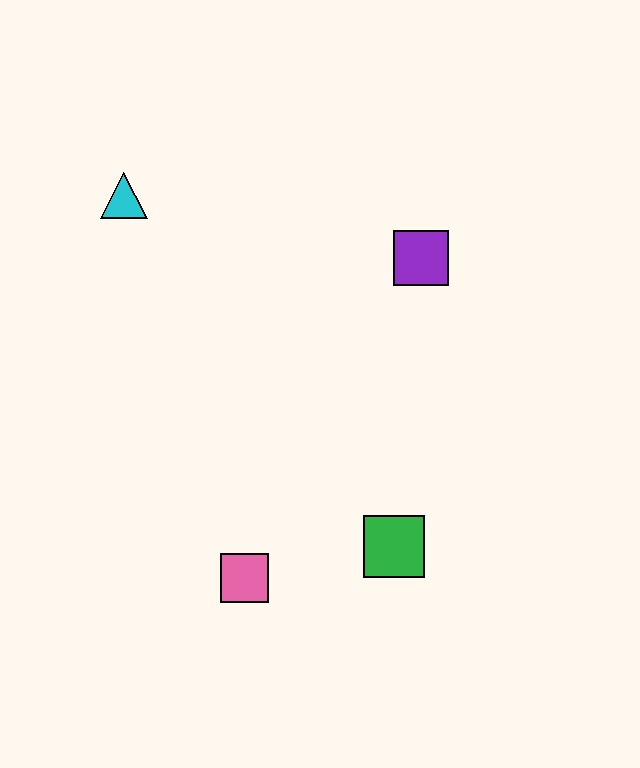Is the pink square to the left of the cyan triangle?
No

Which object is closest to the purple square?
The green square is closest to the purple square.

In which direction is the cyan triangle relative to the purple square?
The cyan triangle is to the left of the purple square.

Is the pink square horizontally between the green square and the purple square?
No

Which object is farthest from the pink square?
The cyan triangle is farthest from the pink square.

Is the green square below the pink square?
No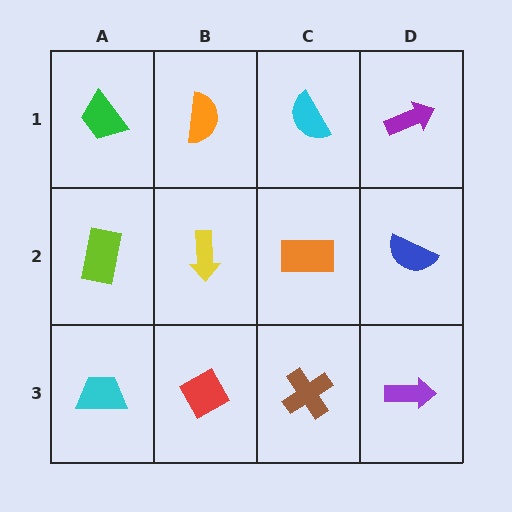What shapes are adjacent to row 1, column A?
A lime rectangle (row 2, column A), an orange semicircle (row 1, column B).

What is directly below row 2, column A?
A cyan trapezoid.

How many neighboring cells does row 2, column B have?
4.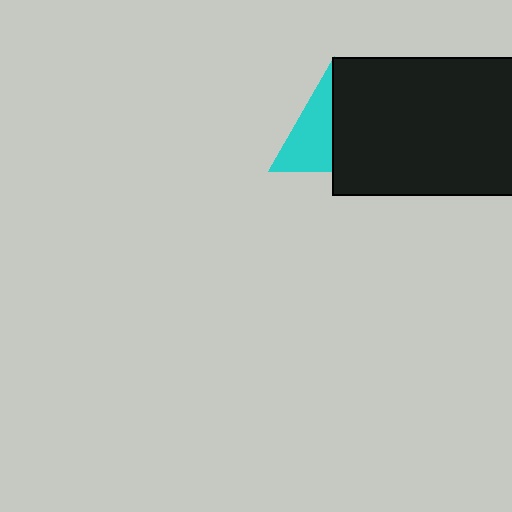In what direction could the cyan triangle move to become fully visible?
The cyan triangle could move left. That would shift it out from behind the black rectangle entirely.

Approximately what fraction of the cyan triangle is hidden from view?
Roughly 55% of the cyan triangle is hidden behind the black rectangle.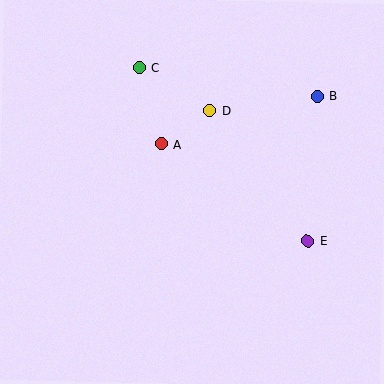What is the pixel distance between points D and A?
The distance between D and A is 59 pixels.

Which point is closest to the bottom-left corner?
Point A is closest to the bottom-left corner.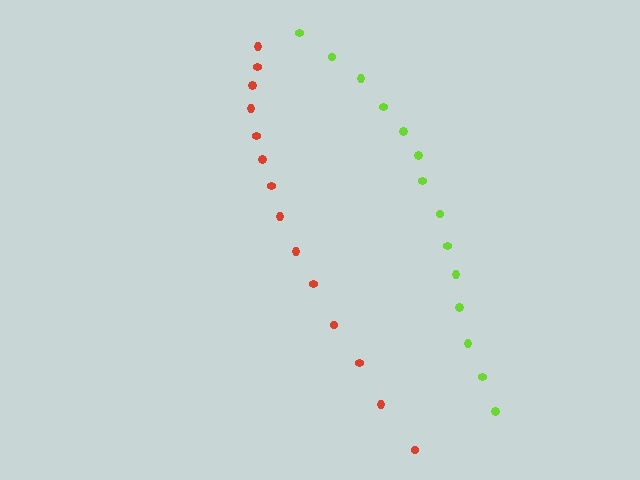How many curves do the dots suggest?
There are 2 distinct paths.